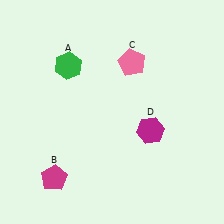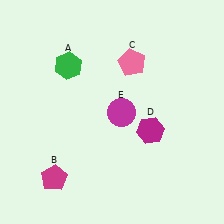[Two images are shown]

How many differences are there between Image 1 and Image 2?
There is 1 difference between the two images.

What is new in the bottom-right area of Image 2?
A magenta circle (E) was added in the bottom-right area of Image 2.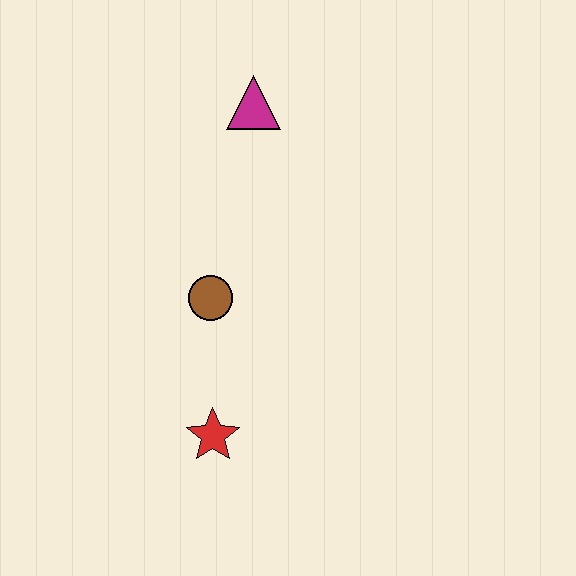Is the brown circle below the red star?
No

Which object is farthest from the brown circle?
The magenta triangle is farthest from the brown circle.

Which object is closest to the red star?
The brown circle is closest to the red star.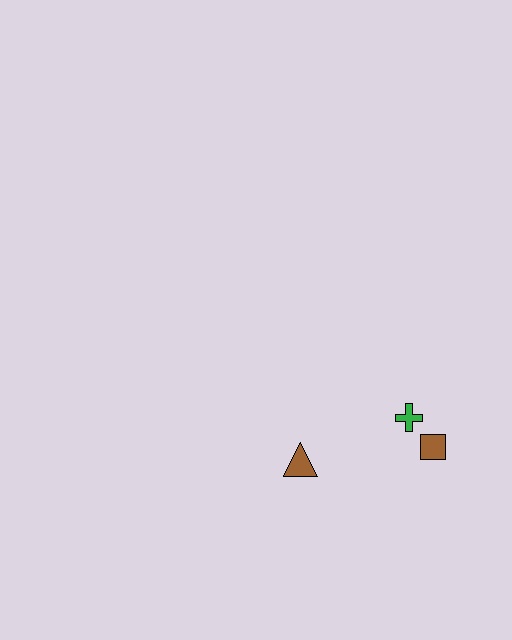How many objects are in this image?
There are 3 objects.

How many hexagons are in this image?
There are no hexagons.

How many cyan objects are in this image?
There are no cyan objects.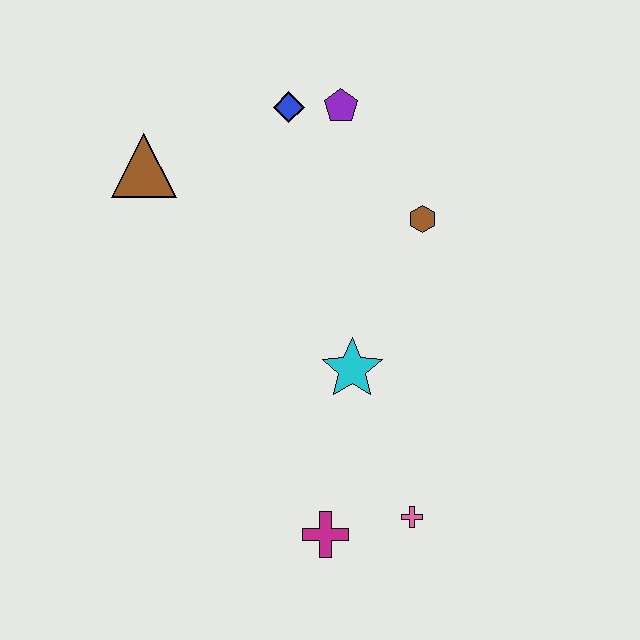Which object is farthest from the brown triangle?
The pink cross is farthest from the brown triangle.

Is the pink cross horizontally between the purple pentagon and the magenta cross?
No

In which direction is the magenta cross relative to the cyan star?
The magenta cross is below the cyan star.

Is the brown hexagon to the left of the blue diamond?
No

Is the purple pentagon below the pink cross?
No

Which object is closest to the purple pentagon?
The blue diamond is closest to the purple pentagon.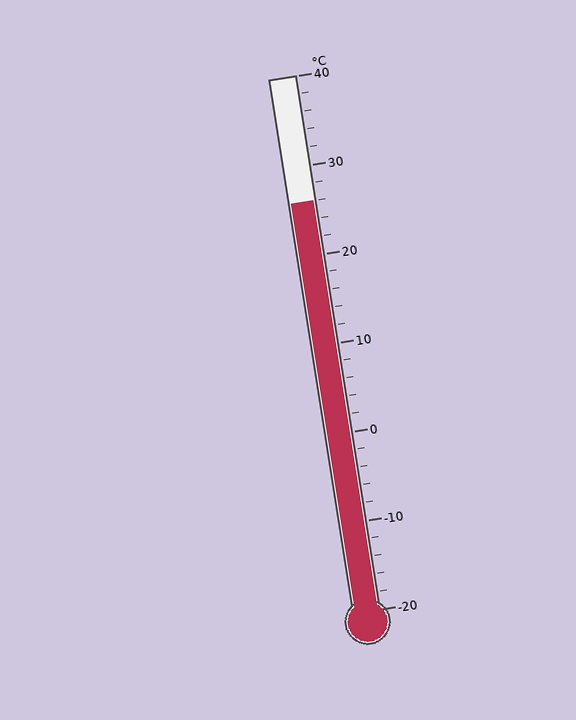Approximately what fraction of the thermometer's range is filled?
The thermometer is filled to approximately 75% of its range.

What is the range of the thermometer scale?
The thermometer scale ranges from -20°C to 40°C.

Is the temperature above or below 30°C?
The temperature is below 30°C.